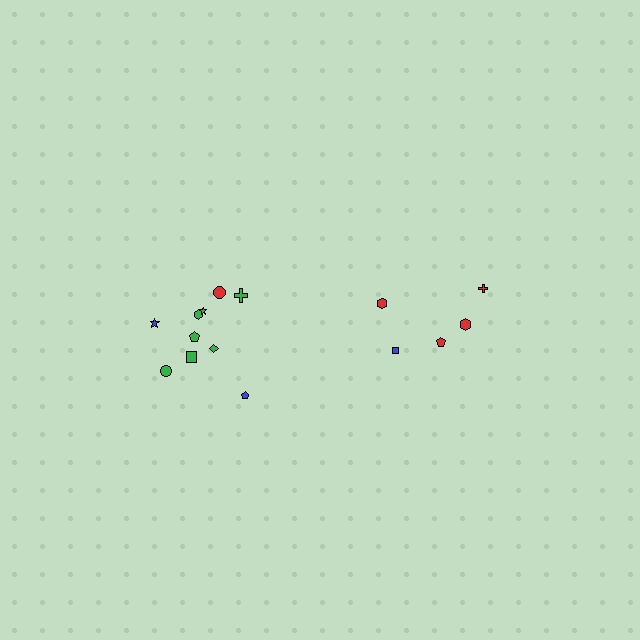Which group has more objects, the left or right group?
The left group.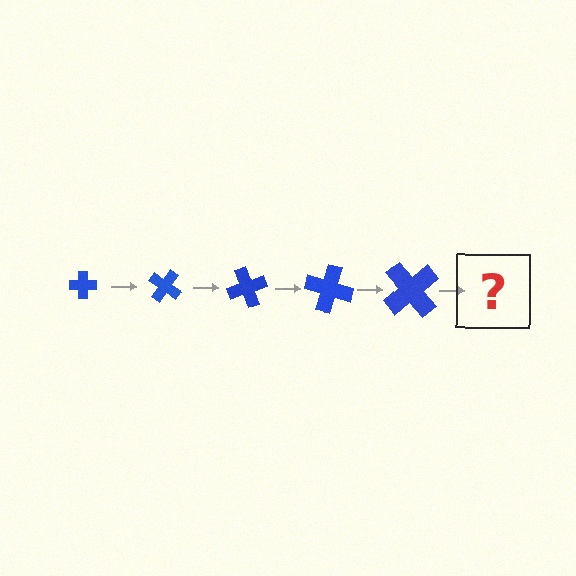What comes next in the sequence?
The next element should be a cross, larger than the previous one and rotated 175 degrees from the start.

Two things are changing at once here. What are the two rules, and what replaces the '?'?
The two rules are that the cross grows larger each step and it rotates 35 degrees each step. The '?' should be a cross, larger than the previous one and rotated 175 degrees from the start.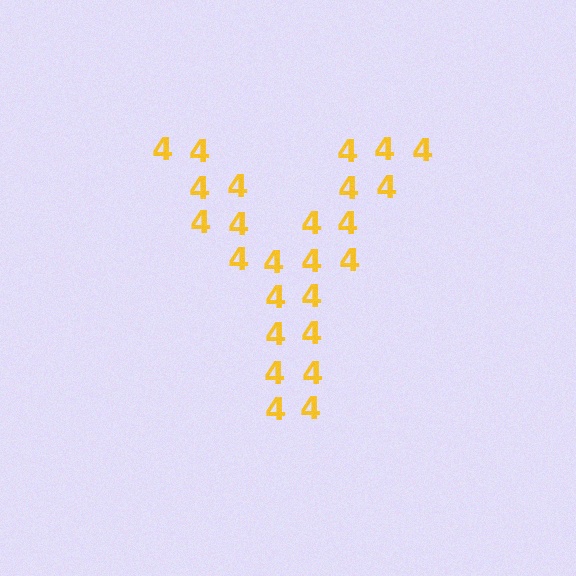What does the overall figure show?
The overall figure shows the letter Y.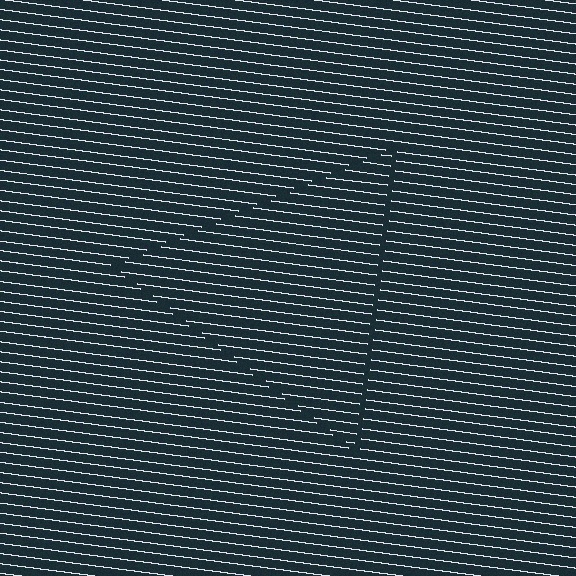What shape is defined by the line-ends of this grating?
An illusory triangle. The interior of the shape contains the same grating, shifted by half a period — the contour is defined by the phase discontinuity where line-ends from the inner and outer gratings abut.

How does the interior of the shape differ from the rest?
The interior of the shape contains the same grating, shifted by half a period — the contour is defined by the phase discontinuity where line-ends from the inner and outer gratings abut.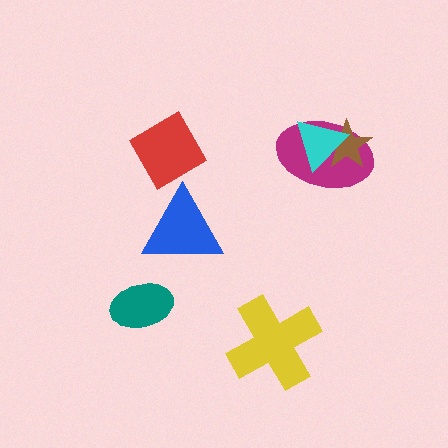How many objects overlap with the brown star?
2 objects overlap with the brown star.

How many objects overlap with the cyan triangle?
2 objects overlap with the cyan triangle.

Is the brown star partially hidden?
Yes, it is partially covered by another shape.